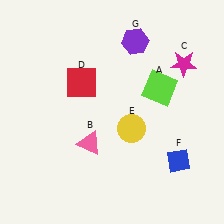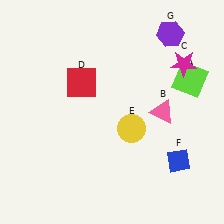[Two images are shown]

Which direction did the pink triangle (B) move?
The pink triangle (B) moved right.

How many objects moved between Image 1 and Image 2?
3 objects moved between the two images.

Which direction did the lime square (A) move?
The lime square (A) moved right.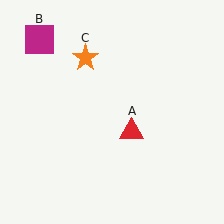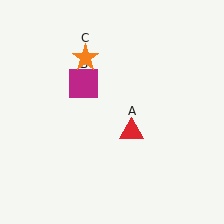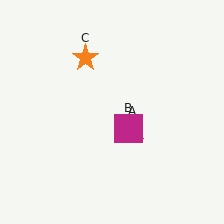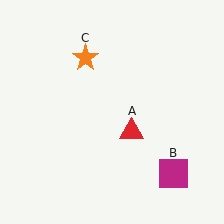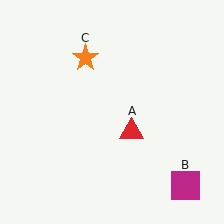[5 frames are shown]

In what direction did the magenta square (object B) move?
The magenta square (object B) moved down and to the right.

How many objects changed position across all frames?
1 object changed position: magenta square (object B).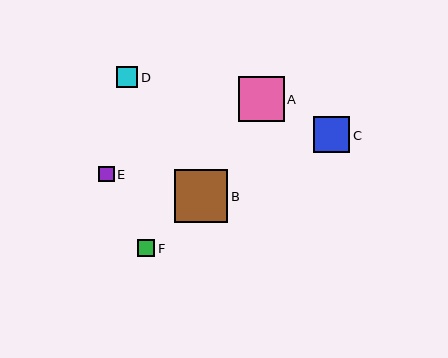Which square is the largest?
Square B is the largest with a size of approximately 53 pixels.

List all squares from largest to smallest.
From largest to smallest: B, A, C, D, F, E.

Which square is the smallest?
Square E is the smallest with a size of approximately 16 pixels.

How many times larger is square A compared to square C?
Square A is approximately 1.3 times the size of square C.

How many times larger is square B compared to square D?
Square B is approximately 2.4 times the size of square D.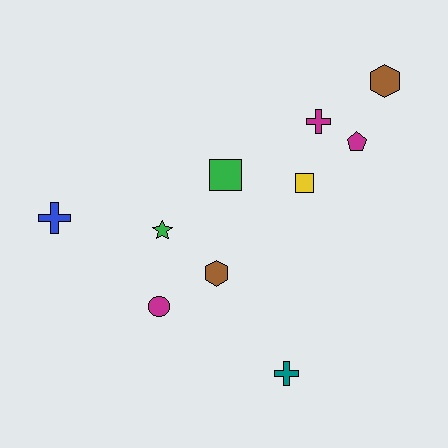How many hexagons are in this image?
There are 2 hexagons.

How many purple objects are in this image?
There are no purple objects.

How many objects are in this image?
There are 10 objects.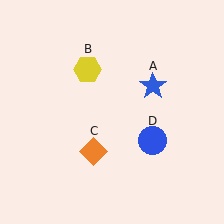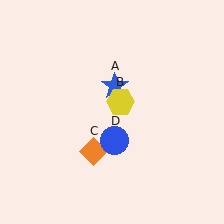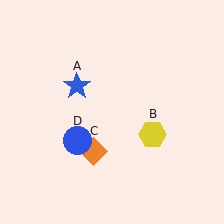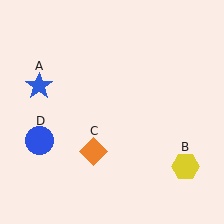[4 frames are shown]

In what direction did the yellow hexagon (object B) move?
The yellow hexagon (object B) moved down and to the right.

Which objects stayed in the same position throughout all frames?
Orange diamond (object C) remained stationary.